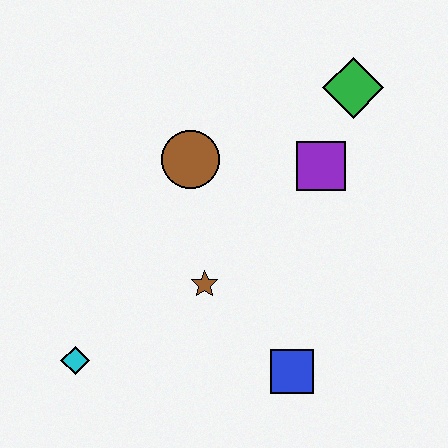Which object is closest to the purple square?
The green diamond is closest to the purple square.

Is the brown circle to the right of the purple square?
No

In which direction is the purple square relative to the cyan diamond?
The purple square is to the right of the cyan diamond.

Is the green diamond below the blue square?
No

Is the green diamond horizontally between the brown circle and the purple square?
No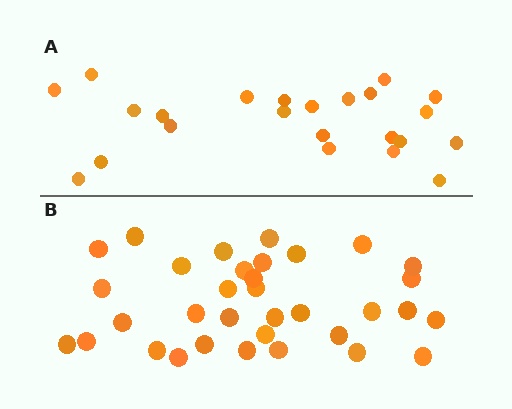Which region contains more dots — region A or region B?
Region B (the bottom region) has more dots.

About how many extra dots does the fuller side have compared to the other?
Region B has roughly 12 or so more dots than region A.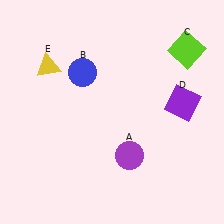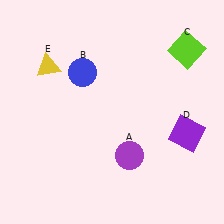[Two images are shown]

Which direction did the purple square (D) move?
The purple square (D) moved down.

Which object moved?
The purple square (D) moved down.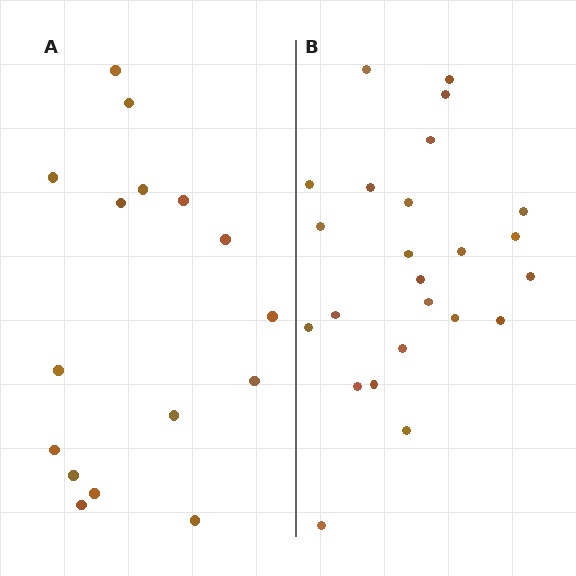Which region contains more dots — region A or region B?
Region B (the right region) has more dots.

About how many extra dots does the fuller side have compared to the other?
Region B has roughly 8 or so more dots than region A.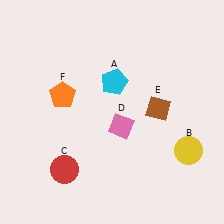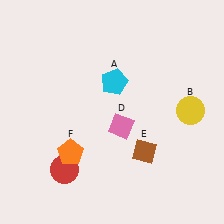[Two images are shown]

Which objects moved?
The objects that moved are: the yellow circle (B), the brown diamond (E), the orange pentagon (F).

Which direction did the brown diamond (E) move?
The brown diamond (E) moved down.